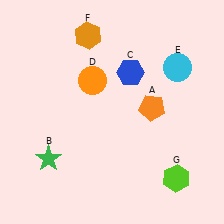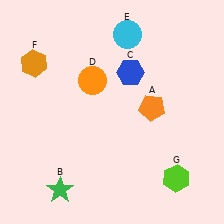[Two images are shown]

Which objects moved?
The objects that moved are: the green star (B), the cyan circle (E), the orange hexagon (F).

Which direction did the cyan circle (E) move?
The cyan circle (E) moved left.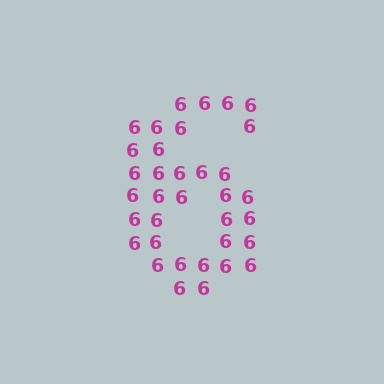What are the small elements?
The small elements are digit 6's.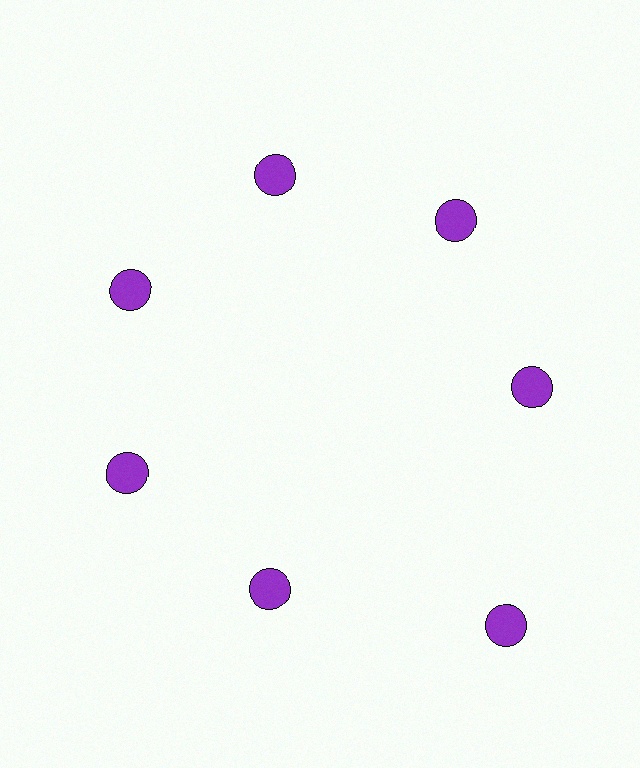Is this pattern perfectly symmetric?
No. The 7 purple circles are arranged in a ring, but one element near the 5 o'clock position is pushed outward from the center, breaking the 7-fold rotational symmetry.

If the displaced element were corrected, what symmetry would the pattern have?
It would have 7-fold rotational symmetry — the pattern would map onto itself every 51 degrees.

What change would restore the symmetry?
The symmetry would be restored by moving it inward, back onto the ring so that all 7 circles sit at equal angles and equal distance from the center.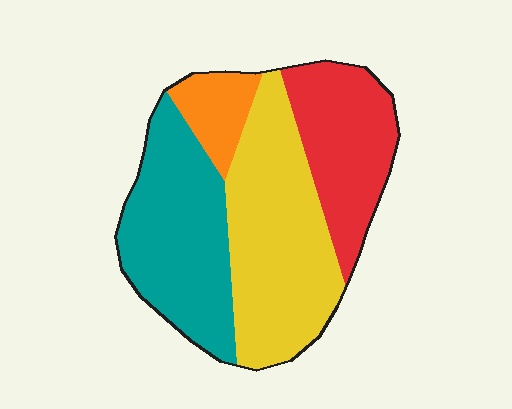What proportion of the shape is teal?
Teal takes up between a sixth and a third of the shape.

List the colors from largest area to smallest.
From largest to smallest: yellow, teal, red, orange.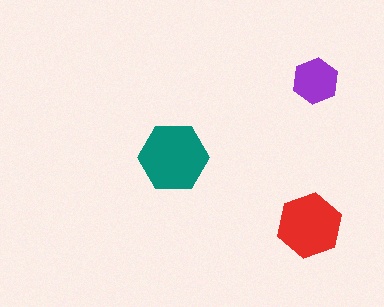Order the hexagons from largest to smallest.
the teal one, the red one, the purple one.